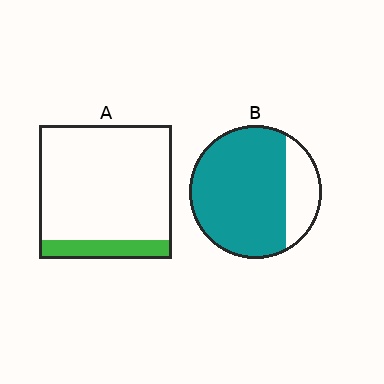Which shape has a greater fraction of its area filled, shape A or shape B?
Shape B.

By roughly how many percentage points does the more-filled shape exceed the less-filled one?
By roughly 65 percentage points (B over A).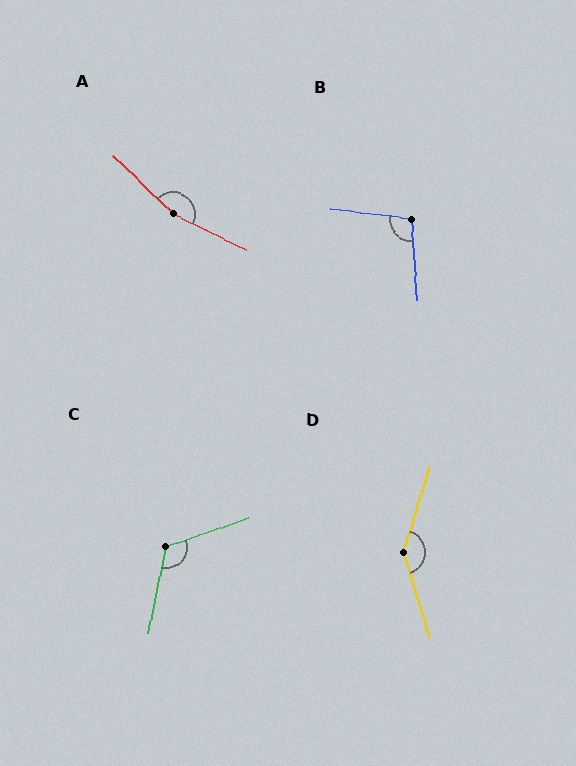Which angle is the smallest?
B, at approximately 101 degrees.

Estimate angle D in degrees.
Approximately 146 degrees.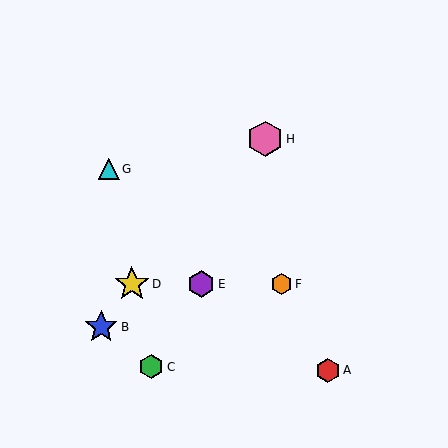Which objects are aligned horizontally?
Objects D, E, F are aligned horizontally.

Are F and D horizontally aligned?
Yes, both are at y≈284.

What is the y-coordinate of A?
Object A is at y≈370.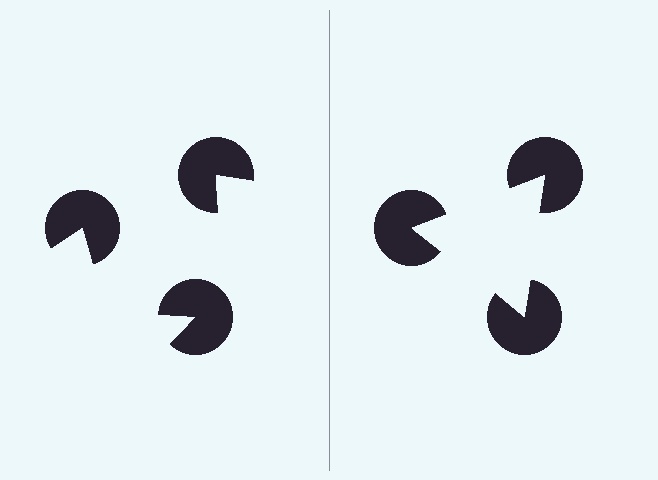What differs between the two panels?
The pac-man discs are positioned identically on both sides; only the wedge orientations differ. On the right they align to a triangle; on the left they are misaligned.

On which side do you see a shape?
An illusory triangle appears on the right side. On the left side the wedge cuts are rotated, so no coherent shape forms.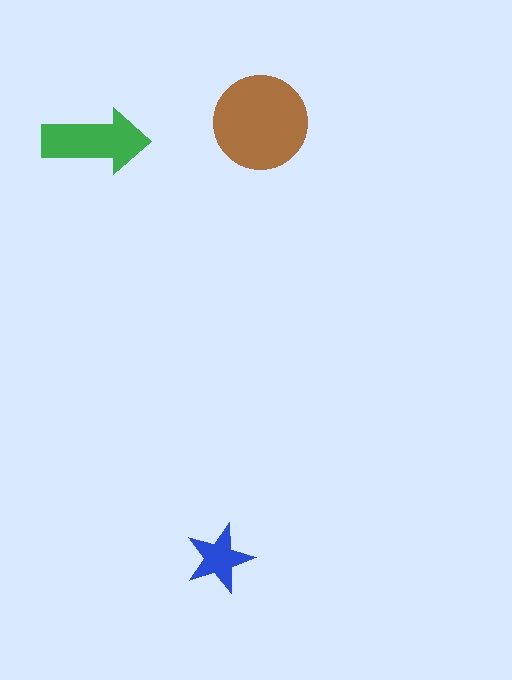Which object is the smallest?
The blue star.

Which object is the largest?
The brown circle.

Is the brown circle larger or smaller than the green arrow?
Larger.